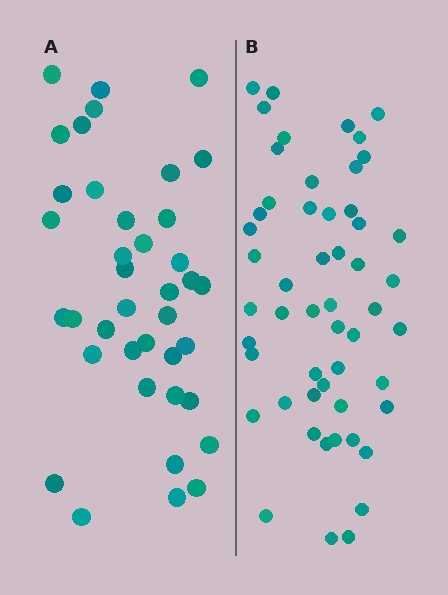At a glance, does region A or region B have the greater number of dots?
Region B (the right region) has more dots.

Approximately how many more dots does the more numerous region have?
Region B has approximately 15 more dots than region A.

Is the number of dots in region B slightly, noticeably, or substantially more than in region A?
Region B has noticeably more, but not dramatically so. The ratio is roughly 1.4 to 1.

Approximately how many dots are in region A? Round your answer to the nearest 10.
About 40 dots. (The exact count is 39, which rounds to 40.)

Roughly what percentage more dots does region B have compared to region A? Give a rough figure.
About 35% more.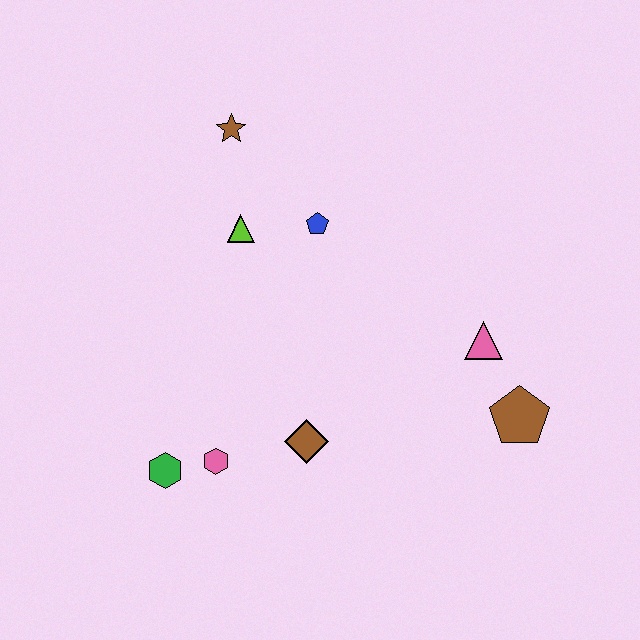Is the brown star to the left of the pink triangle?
Yes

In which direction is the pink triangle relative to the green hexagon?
The pink triangle is to the right of the green hexagon.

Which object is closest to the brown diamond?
The pink hexagon is closest to the brown diamond.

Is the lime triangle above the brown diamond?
Yes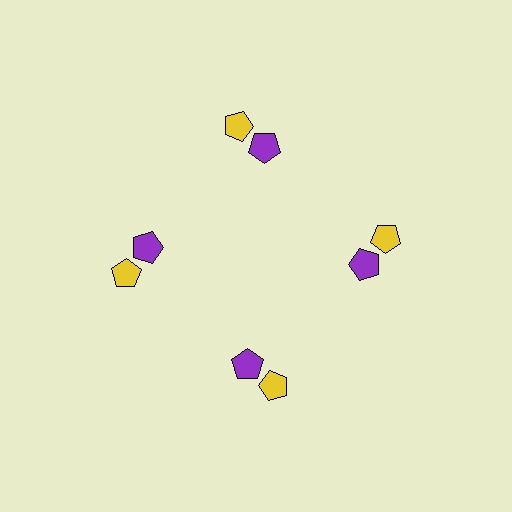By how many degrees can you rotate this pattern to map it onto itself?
The pattern maps onto itself every 90 degrees of rotation.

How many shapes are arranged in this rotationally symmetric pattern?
There are 8 shapes, arranged in 4 groups of 2.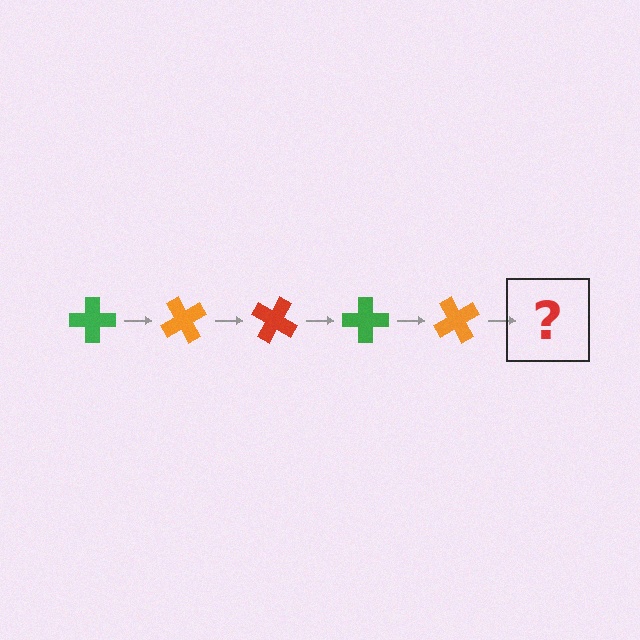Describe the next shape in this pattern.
It should be a red cross, rotated 300 degrees from the start.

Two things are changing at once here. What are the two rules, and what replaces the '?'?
The two rules are that it rotates 60 degrees each step and the color cycles through green, orange, and red. The '?' should be a red cross, rotated 300 degrees from the start.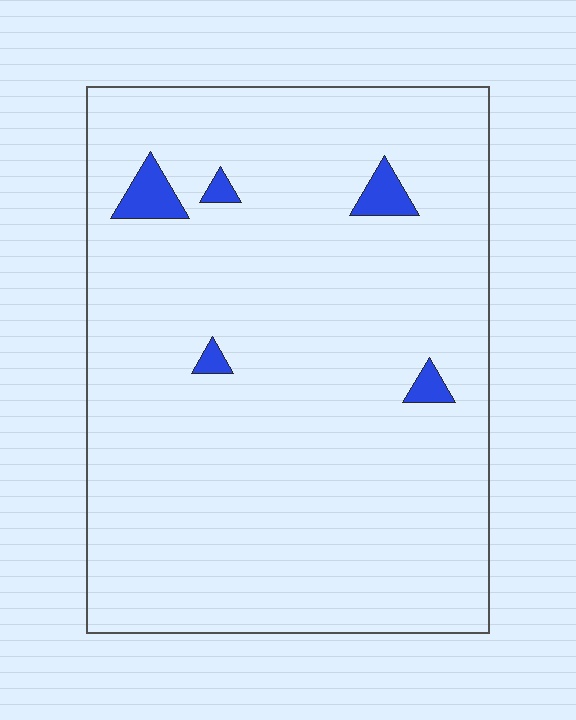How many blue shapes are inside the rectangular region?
5.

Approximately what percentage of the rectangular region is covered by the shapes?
Approximately 5%.